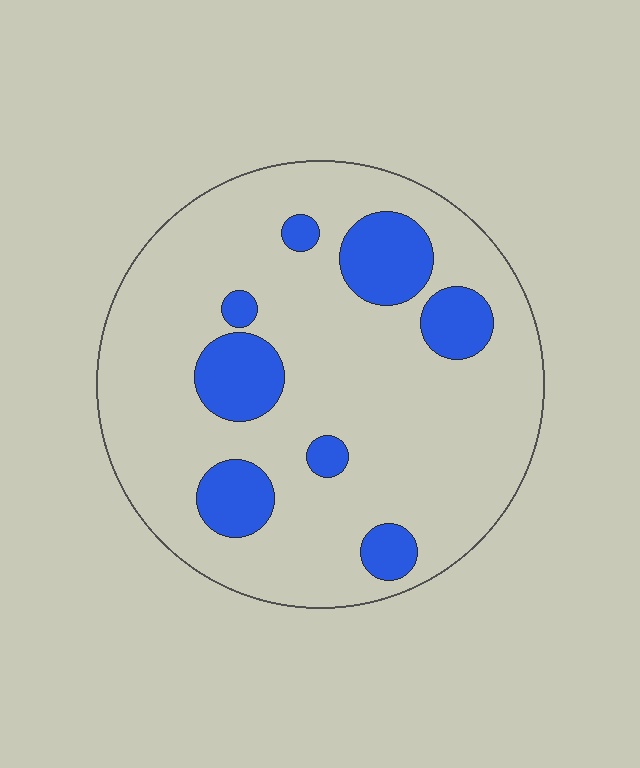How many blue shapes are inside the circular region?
8.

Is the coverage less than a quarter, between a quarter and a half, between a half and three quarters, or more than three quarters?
Less than a quarter.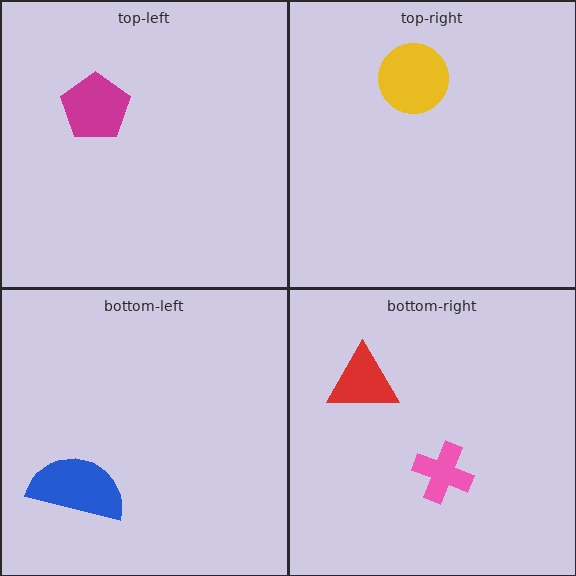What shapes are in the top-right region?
The yellow circle.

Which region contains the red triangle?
The bottom-right region.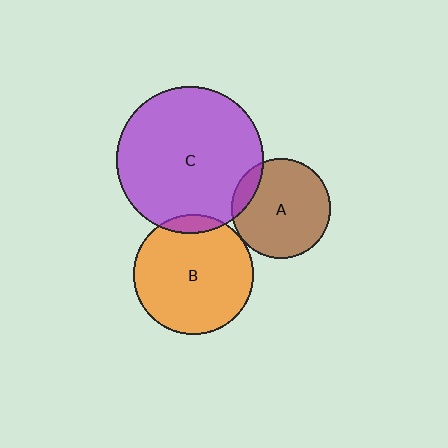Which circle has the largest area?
Circle C (purple).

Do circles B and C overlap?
Yes.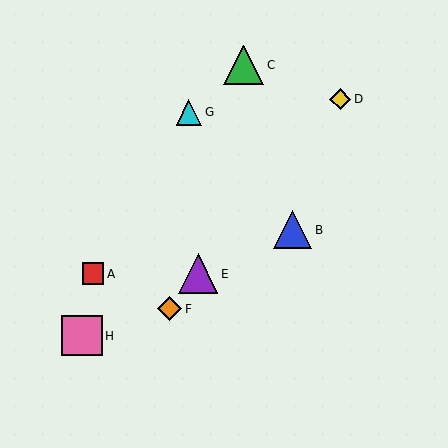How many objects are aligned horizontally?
2 objects (A, E) are aligned horizontally.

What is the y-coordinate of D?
Object D is at y≈99.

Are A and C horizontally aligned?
No, A is at y≈274 and C is at y≈65.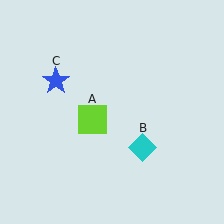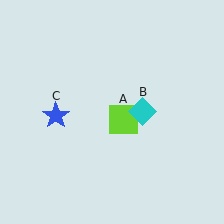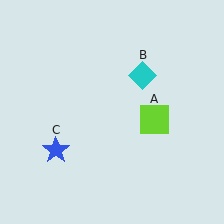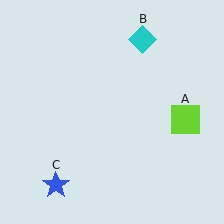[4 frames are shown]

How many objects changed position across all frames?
3 objects changed position: lime square (object A), cyan diamond (object B), blue star (object C).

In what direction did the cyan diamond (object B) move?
The cyan diamond (object B) moved up.